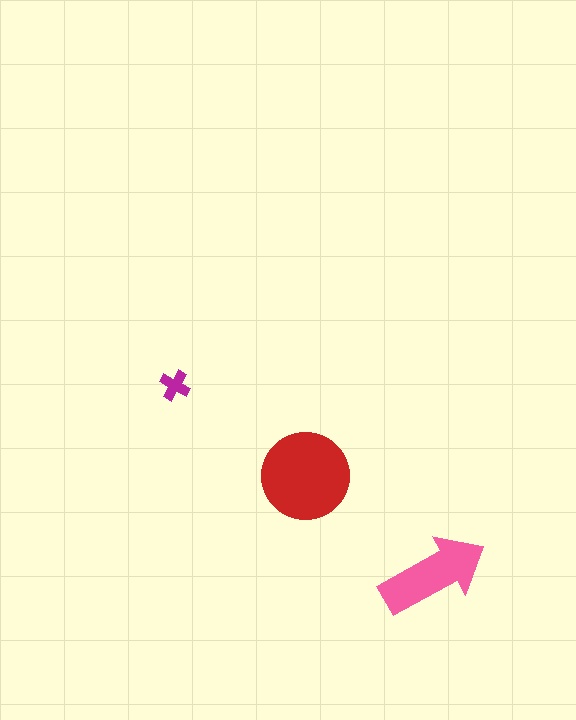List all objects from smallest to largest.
The magenta cross, the pink arrow, the red circle.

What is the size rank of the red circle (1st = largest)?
1st.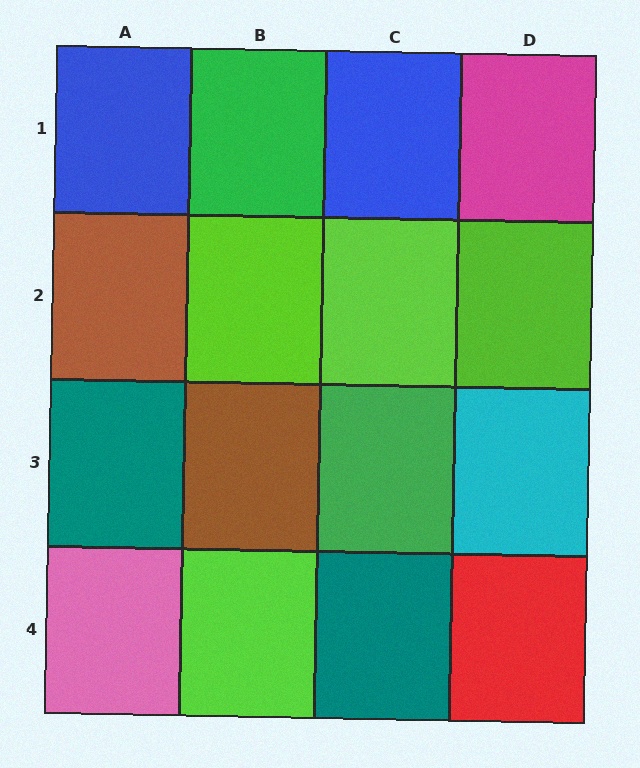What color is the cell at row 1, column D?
Magenta.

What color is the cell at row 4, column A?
Pink.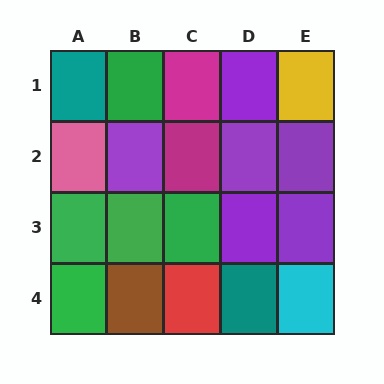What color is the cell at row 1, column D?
Purple.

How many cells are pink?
1 cell is pink.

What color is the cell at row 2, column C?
Magenta.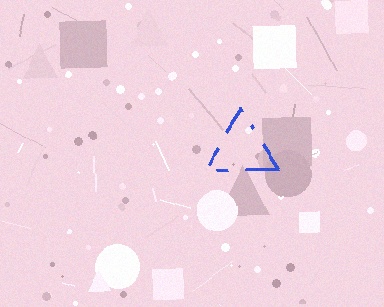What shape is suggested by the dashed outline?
The dashed outline suggests a triangle.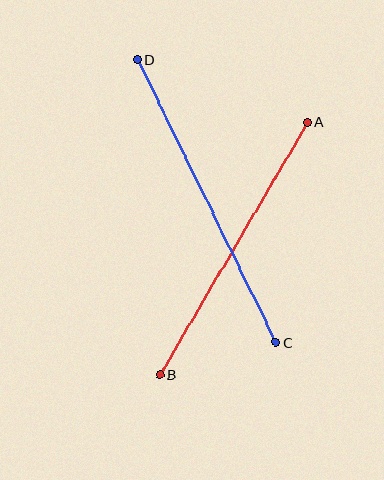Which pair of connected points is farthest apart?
Points C and D are farthest apart.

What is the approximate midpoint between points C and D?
The midpoint is at approximately (207, 201) pixels.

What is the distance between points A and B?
The distance is approximately 292 pixels.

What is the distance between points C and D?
The distance is approximately 314 pixels.